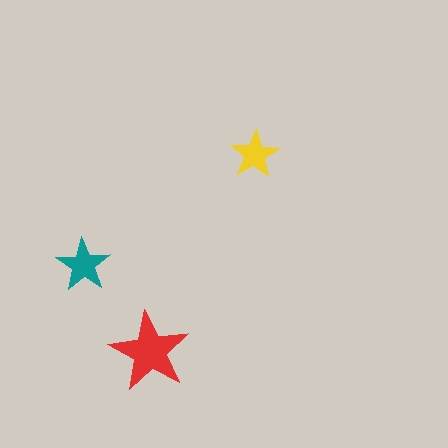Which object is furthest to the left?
The teal star is leftmost.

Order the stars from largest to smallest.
the red one, the teal one, the yellow one.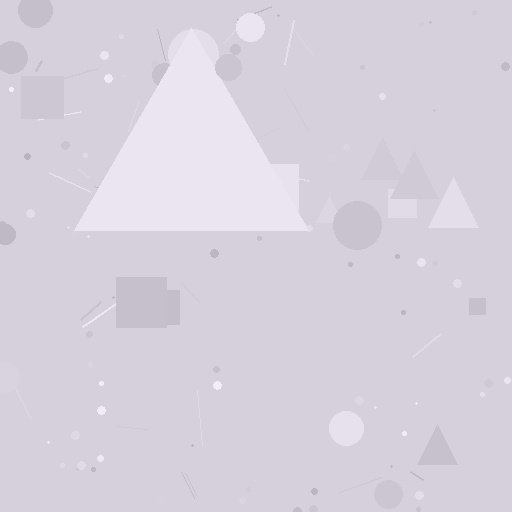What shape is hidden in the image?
A triangle is hidden in the image.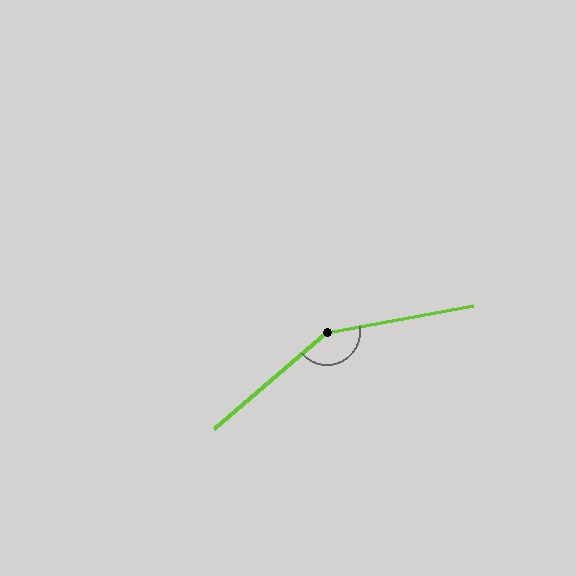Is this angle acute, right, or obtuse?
It is obtuse.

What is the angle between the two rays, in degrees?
Approximately 150 degrees.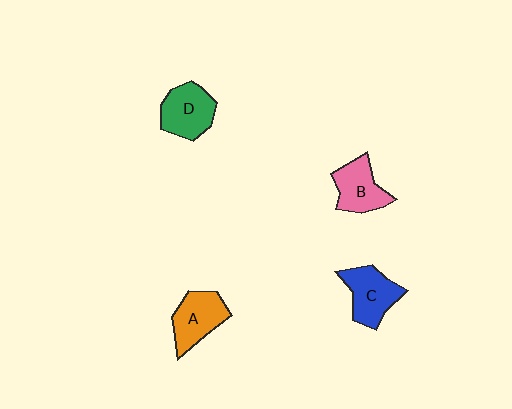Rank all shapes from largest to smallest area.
From largest to smallest: C (blue), D (green), A (orange), B (pink).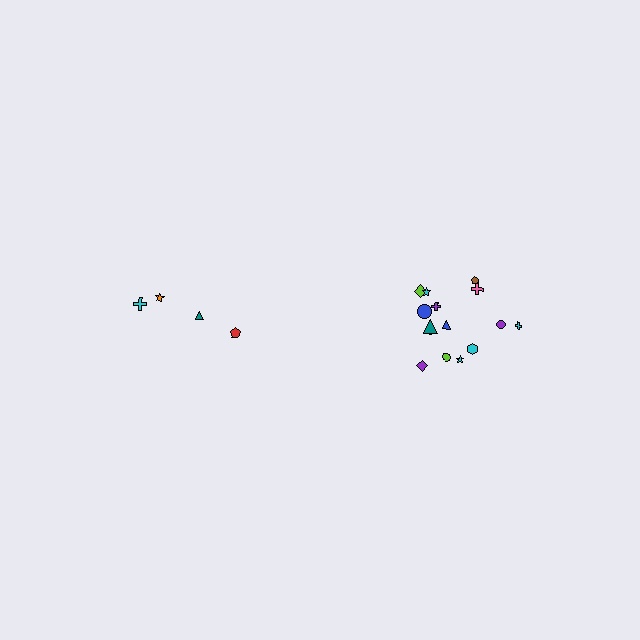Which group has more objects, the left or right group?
The right group.